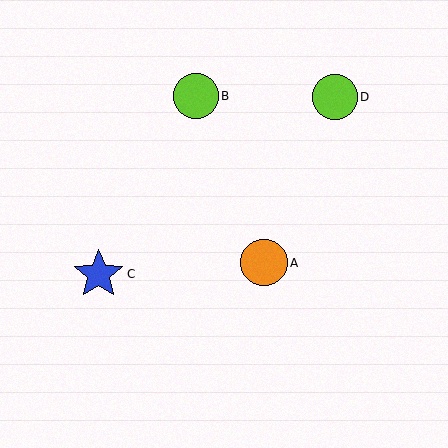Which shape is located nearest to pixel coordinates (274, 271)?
The orange circle (labeled A) at (264, 263) is nearest to that location.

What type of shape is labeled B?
Shape B is a lime circle.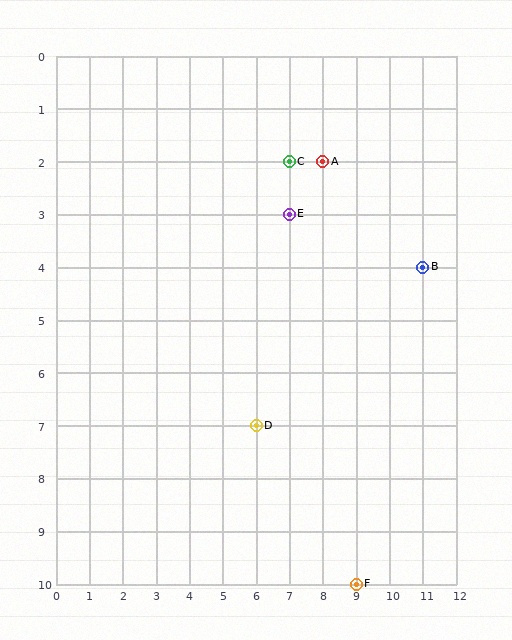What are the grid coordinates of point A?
Point A is at grid coordinates (8, 2).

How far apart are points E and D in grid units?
Points E and D are 1 column and 4 rows apart (about 4.1 grid units diagonally).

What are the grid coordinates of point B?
Point B is at grid coordinates (11, 4).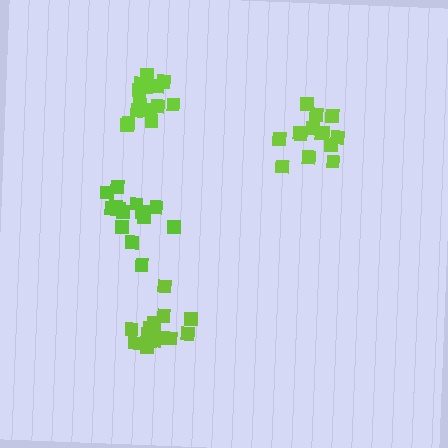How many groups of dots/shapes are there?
There are 4 groups.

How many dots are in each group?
Group 1: 14 dots, Group 2: 14 dots, Group 3: 14 dots, Group 4: 14 dots (56 total).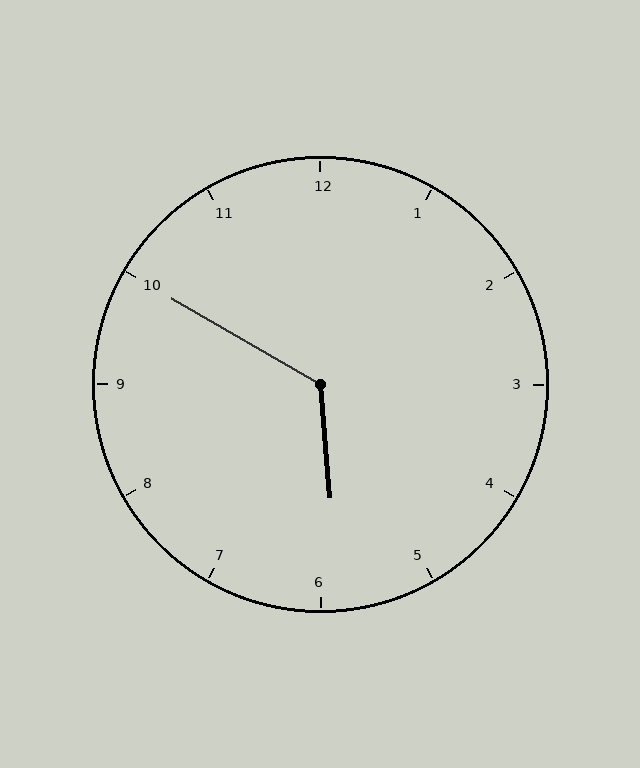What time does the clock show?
5:50.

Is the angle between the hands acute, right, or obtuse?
It is obtuse.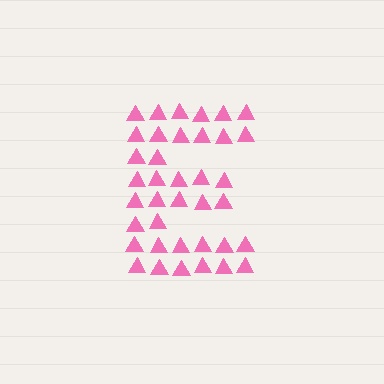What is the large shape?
The large shape is the letter E.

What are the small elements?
The small elements are triangles.